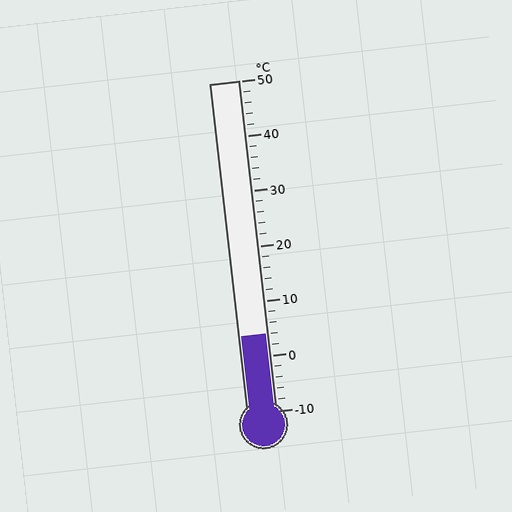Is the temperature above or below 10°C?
The temperature is below 10°C.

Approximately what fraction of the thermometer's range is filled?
The thermometer is filled to approximately 25% of its range.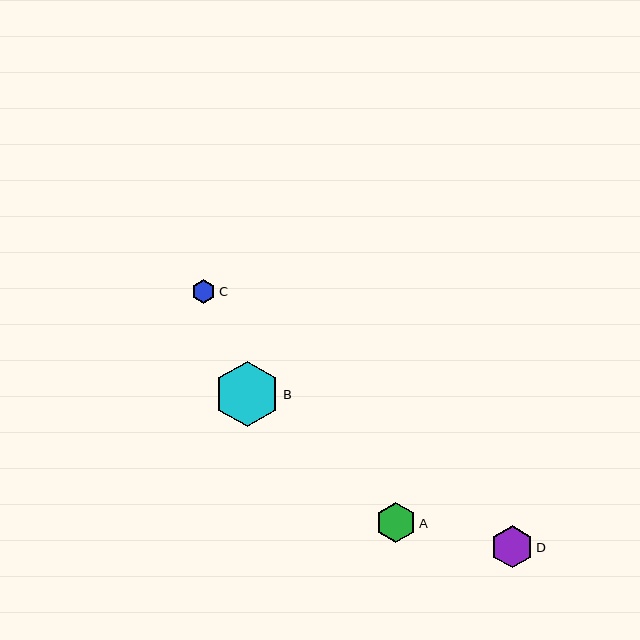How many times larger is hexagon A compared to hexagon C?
Hexagon A is approximately 1.7 times the size of hexagon C.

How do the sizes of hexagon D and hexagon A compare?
Hexagon D and hexagon A are approximately the same size.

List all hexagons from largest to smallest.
From largest to smallest: B, D, A, C.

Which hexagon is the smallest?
Hexagon C is the smallest with a size of approximately 24 pixels.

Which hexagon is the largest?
Hexagon B is the largest with a size of approximately 66 pixels.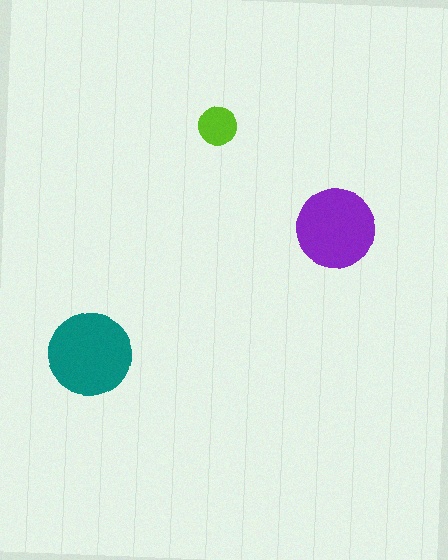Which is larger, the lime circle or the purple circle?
The purple one.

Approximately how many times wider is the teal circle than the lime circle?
About 2 times wider.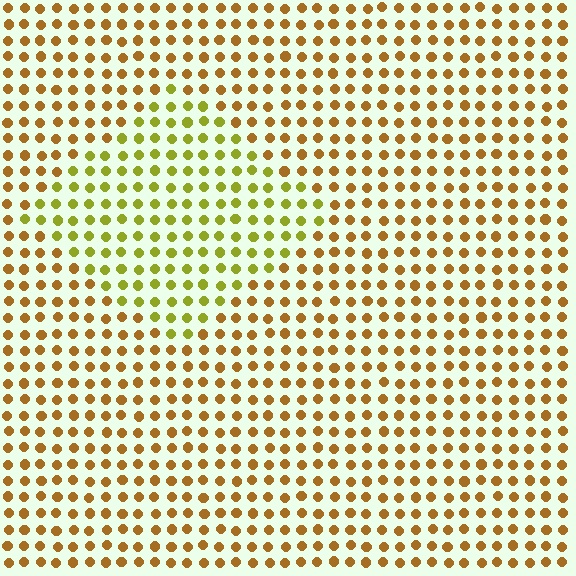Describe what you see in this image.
The image is filled with small brown elements in a uniform arrangement. A diamond-shaped region is visible where the elements are tinted to a slightly different hue, forming a subtle color boundary.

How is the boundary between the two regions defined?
The boundary is defined purely by a slight shift in hue (about 37 degrees). Spacing, size, and orientation are identical on both sides.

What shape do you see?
I see a diamond.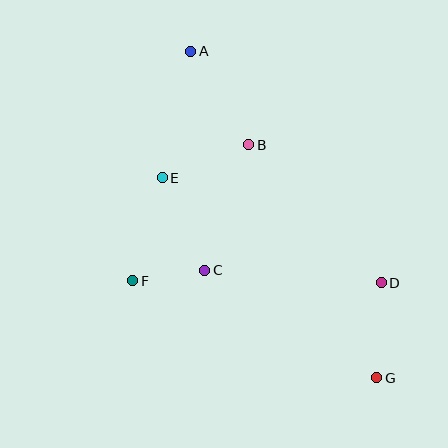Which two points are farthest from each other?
Points A and G are farthest from each other.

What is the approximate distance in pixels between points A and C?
The distance between A and C is approximately 219 pixels.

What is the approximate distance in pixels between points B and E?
The distance between B and E is approximately 93 pixels.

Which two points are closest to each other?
Points C and F are closest to each other.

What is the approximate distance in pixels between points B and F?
The distance between B and F is approximately 179 pixels.